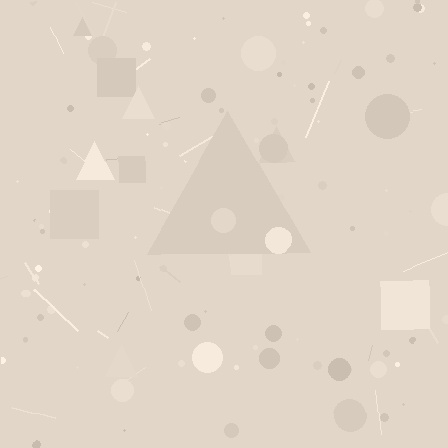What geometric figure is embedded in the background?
A triangle is embedded in the background.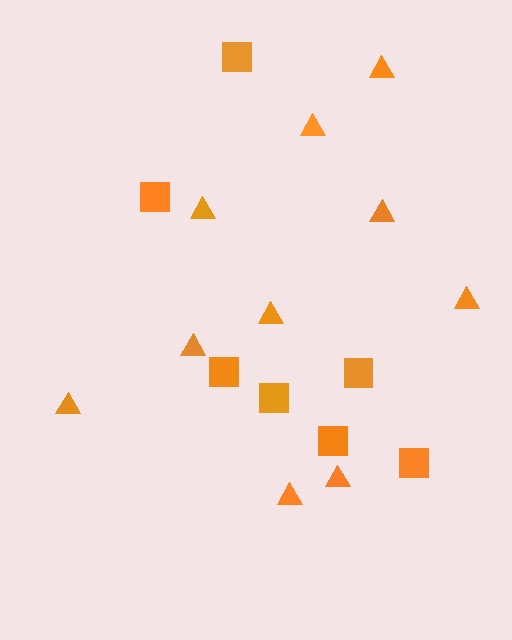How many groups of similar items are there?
There are 2 groups: one group of squares (7) and one group of triangles (10).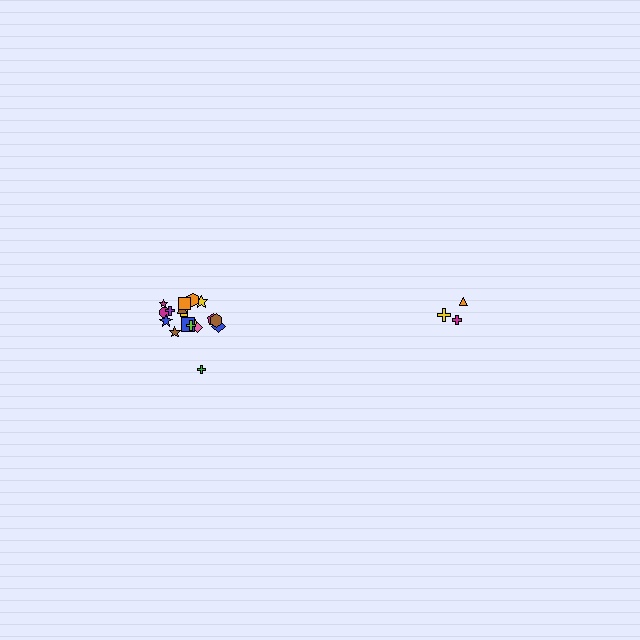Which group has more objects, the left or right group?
The left group.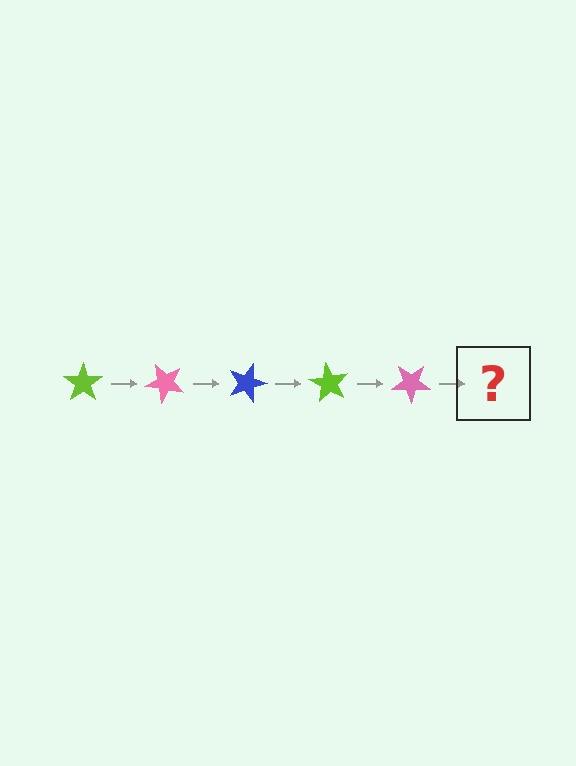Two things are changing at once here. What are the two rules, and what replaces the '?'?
The two rules are that it rotates 45 degrees each step and the color cycles through lime, pink, and blue. The '?' should be a blue star, rotated 225 degrees from the start.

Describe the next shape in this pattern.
It should be a blue star, rotated 225 degrees from the start.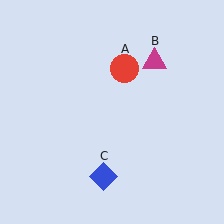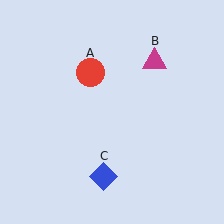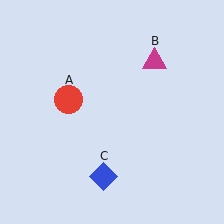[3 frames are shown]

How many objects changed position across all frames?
1 object changed position: red circle (object A).